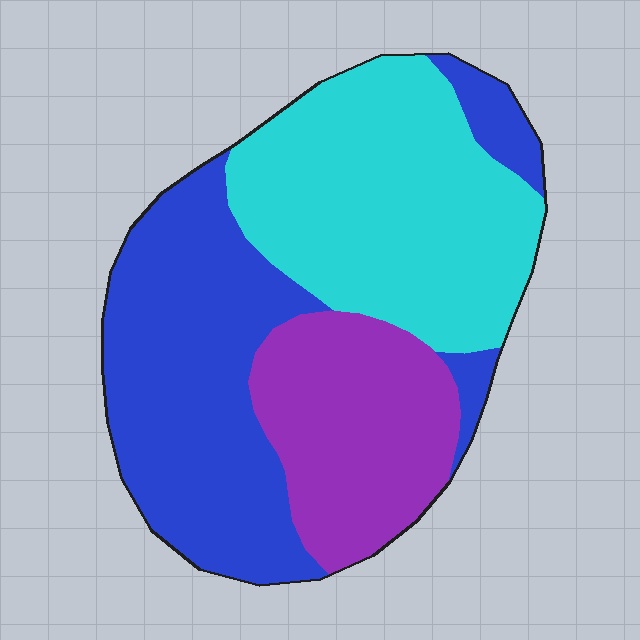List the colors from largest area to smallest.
From largest to smallest: blue, cyan, purple.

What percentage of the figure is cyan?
Cyan covers around 35% of the figure.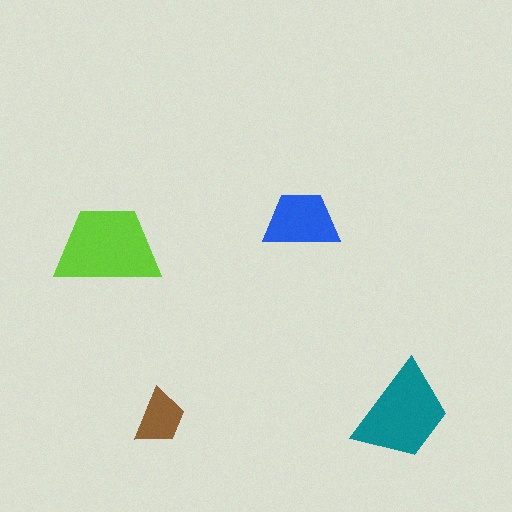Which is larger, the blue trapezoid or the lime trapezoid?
The lime one.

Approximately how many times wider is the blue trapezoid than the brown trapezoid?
About 1.5 times wider.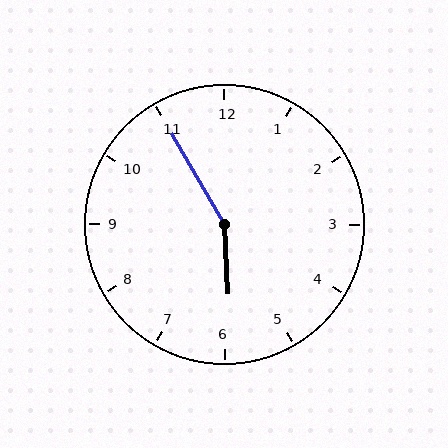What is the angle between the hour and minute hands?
Approximately 152 degrees.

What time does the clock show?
5:55.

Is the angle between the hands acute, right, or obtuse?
It is obtuse.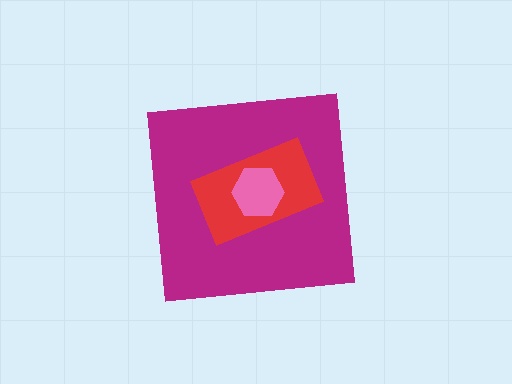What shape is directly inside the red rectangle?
The pink hexagon.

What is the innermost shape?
The pink hexagon.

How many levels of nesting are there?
3.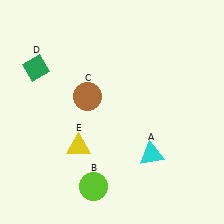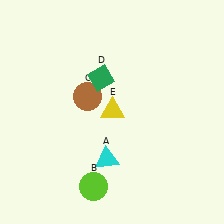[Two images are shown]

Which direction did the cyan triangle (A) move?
The cyan triangle (A) moved left.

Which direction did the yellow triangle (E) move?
The yellow triangle (E) moved up.